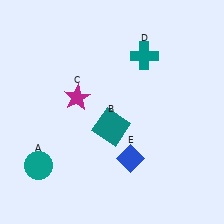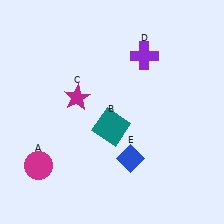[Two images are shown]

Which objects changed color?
A changed from teal to magenta. D changed from teal to purple.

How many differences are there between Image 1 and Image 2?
There are 2 differences between the two images.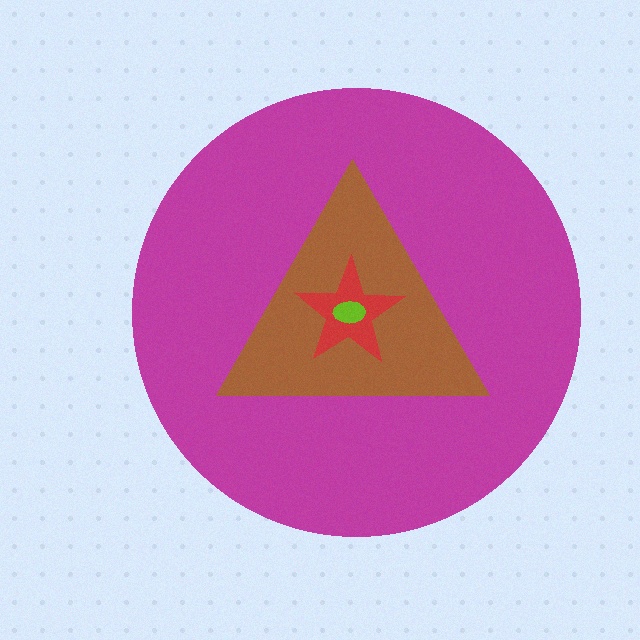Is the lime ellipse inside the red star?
Yes.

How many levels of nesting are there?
4.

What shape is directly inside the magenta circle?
The brown triangle.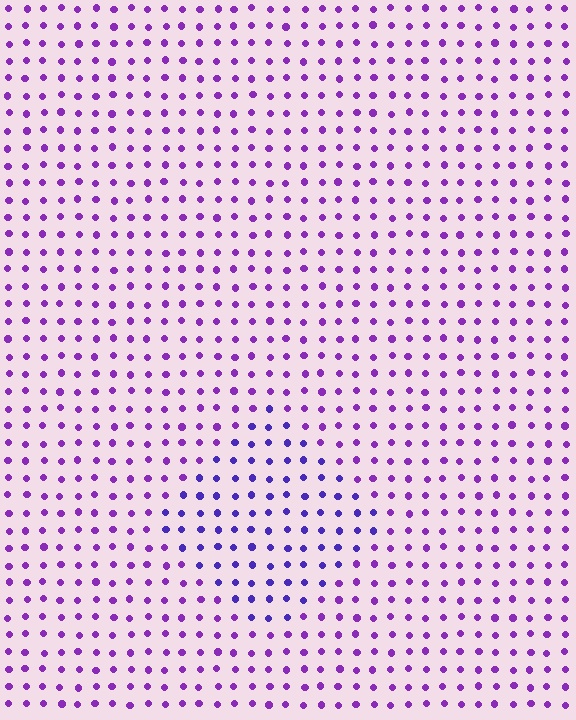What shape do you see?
I see a diamond.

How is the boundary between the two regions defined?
The boundary is defined purely by a slight shift in hue (about 29 degrees). Spacing, size, and orientation are identical on both sides.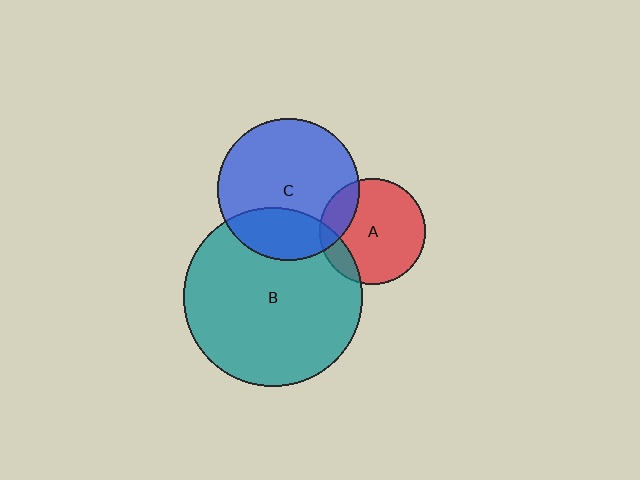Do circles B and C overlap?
Yes.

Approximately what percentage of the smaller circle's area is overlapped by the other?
Approximately 25%.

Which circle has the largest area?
Circle B (teal).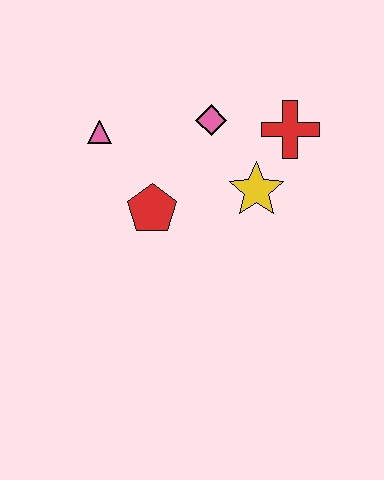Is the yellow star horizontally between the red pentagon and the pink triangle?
No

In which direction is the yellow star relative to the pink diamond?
The yellow star is below the pink diamond.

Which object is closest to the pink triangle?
The red pentagon is closest to the pink triangle.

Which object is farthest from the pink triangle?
The red cross is farthest from the pink triangle.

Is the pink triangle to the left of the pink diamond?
Yes